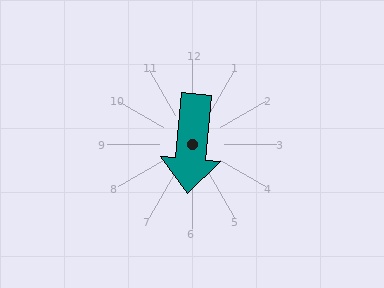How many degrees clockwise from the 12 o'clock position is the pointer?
Approximately 185 degrees.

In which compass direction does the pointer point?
South.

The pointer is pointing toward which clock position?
Roughly 6 o'clock.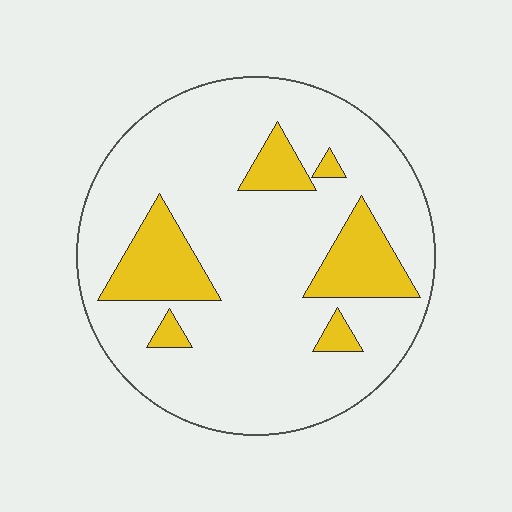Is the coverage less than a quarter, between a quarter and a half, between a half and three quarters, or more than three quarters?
Less than a quarter.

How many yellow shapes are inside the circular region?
6.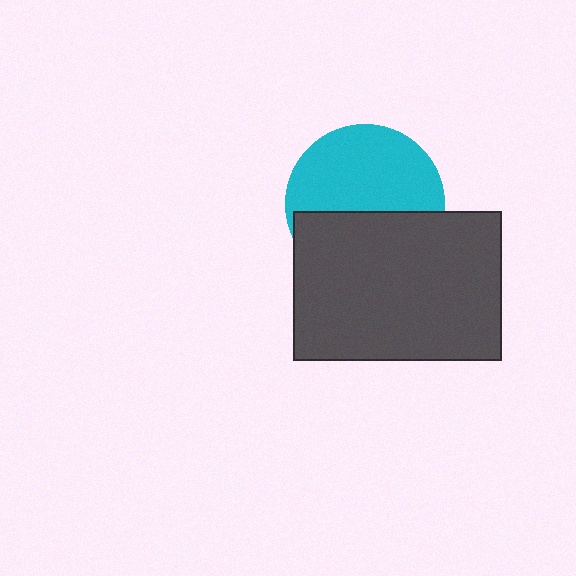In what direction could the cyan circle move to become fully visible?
The cyan circle could move up. That would shift it out from behind the dark gray rectangle entirely.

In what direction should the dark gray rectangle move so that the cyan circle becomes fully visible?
The dark gray rectangle should move down. That is the shortest direction to clear the overlap and leave the cyan circle fully visible.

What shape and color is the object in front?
The object in front is a dark gray rectangle.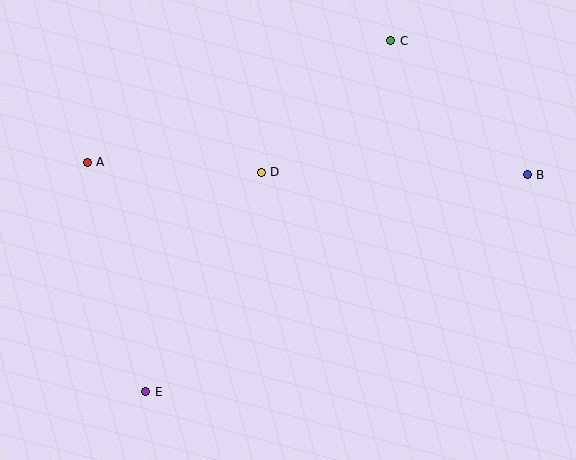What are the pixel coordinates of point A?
Point A is at (87, 162).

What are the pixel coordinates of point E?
Point E is at (146, 392).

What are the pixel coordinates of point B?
Point B is at (527, 175).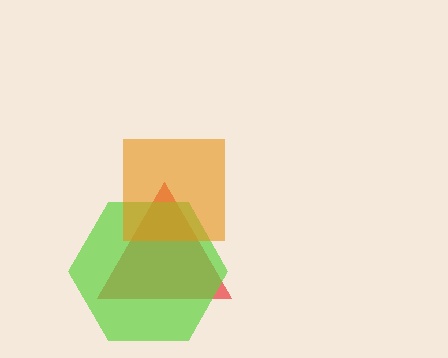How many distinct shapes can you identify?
There are 3 distinct shapes: a red triangle, a lime hexagon, an orange square.